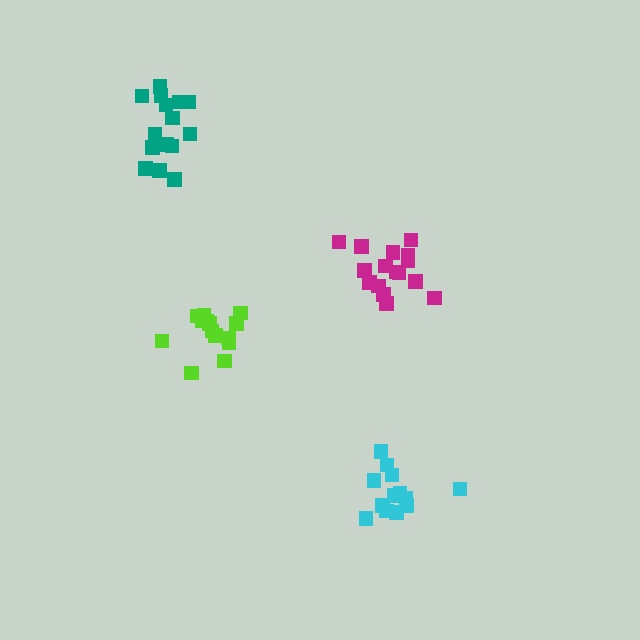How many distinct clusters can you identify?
There are 4 distinct clusters.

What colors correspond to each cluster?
The clusters are colored: lime, magenta, cyan, teal.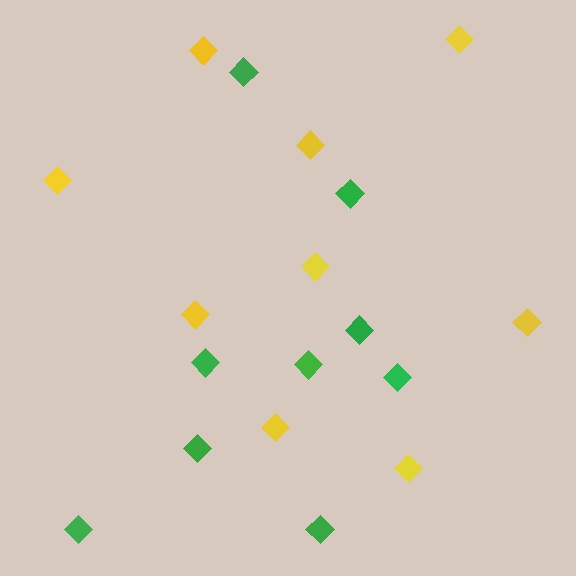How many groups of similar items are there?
There are 2 groups: one group of yellow diamonds (9) and one group of green diamonds (9).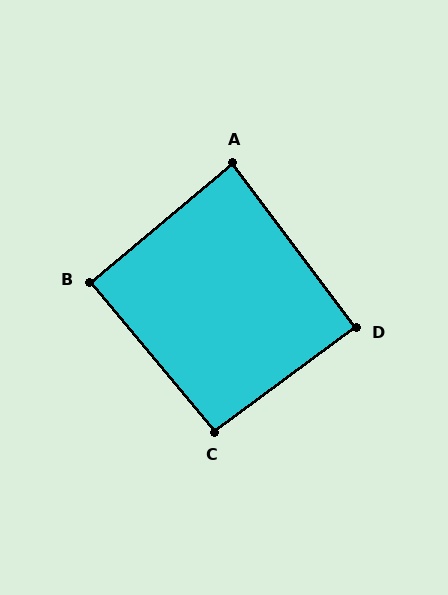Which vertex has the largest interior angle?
C, at approximately 93 degrees.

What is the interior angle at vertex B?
Approximately 90 degrees (approximately right).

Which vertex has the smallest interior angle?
A, at approximately 87 degrees.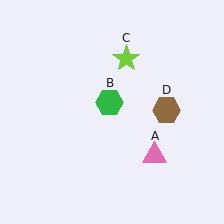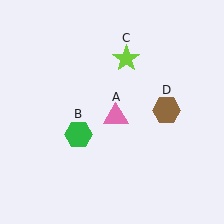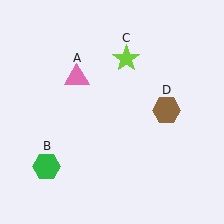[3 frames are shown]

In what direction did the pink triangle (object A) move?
The pink triangle (object A) moved up and to the left.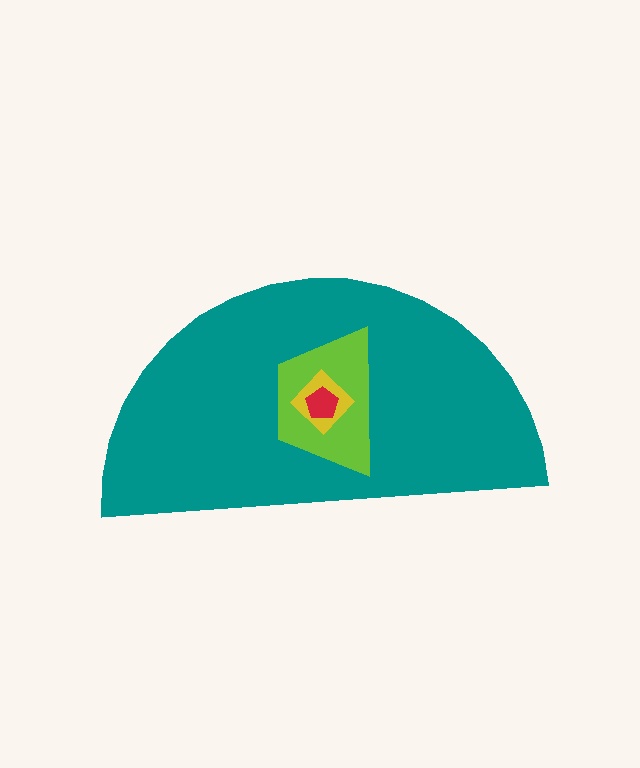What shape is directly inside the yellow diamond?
The red pentagon.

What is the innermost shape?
The red pentagon.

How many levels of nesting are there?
4.